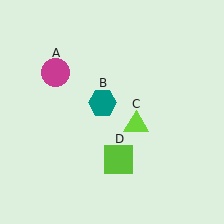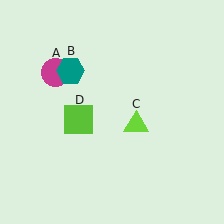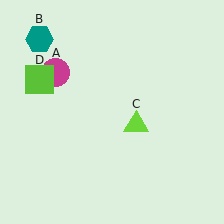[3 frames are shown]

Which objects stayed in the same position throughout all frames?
Magenta circle (object A) and lime triangle (object C) remained stationary.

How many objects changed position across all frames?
2 objects changed position: teal hexagon (object B), lime square (object D).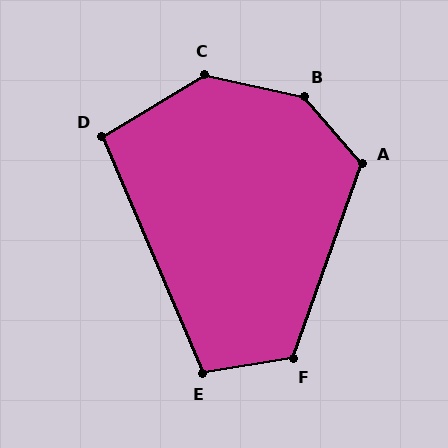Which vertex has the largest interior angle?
B, at approximately 143 degrees.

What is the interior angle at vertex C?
Approximately 137 degrees (obtuse).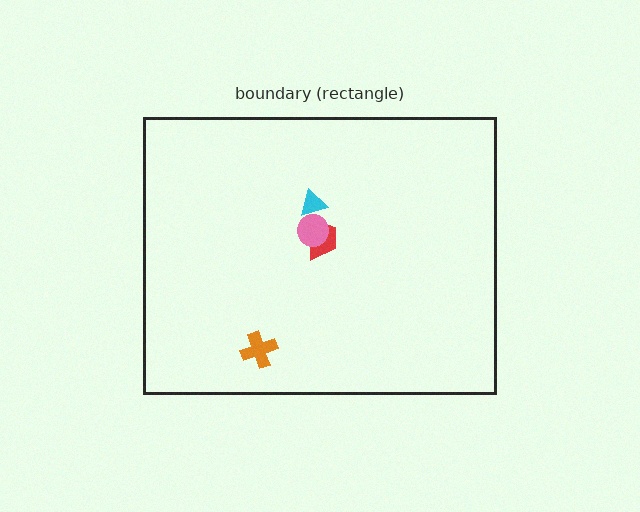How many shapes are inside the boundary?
4 inside, 0 outside.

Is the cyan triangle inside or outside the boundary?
Inside.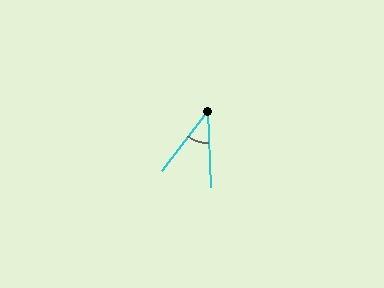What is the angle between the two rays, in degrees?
Approximately 40 degrees.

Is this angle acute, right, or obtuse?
It is acute.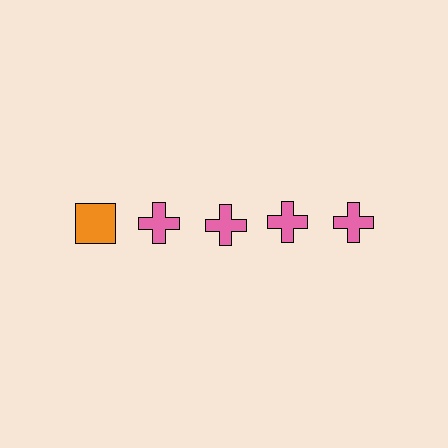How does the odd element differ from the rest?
It differs in both color (orange instead of pink) and shape (square instead of cross).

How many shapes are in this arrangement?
There are 5 shapes arranged in a grid pattern.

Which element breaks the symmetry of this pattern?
The orange square in the top row, leftmost column breaks the symmetry. All other shapes are pink crosses.